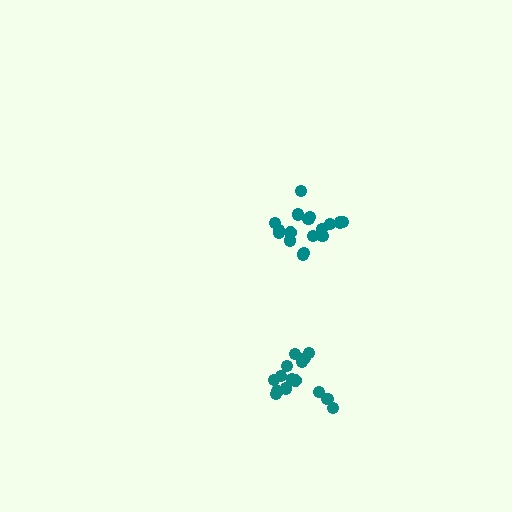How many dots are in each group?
Group 1: 16 dots, Group 2: 17 dots (33 total).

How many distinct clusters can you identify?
There are 2 distinct clusters.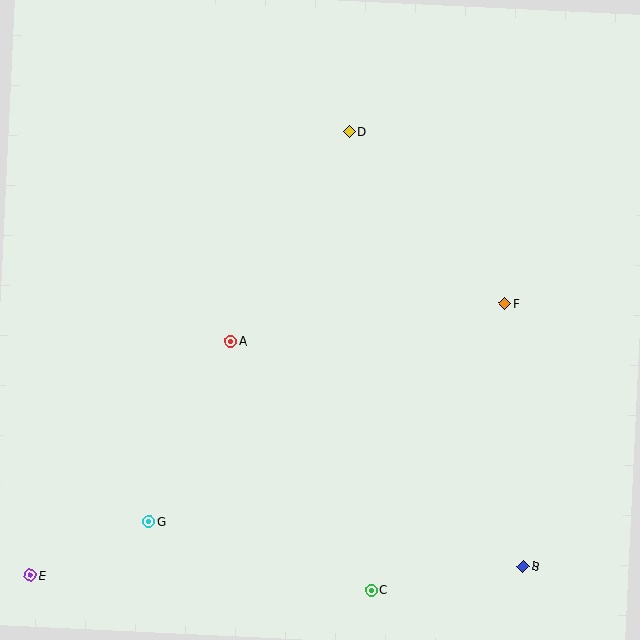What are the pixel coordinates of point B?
Point B is at (523, 566).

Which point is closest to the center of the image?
Point A at (231, 341) is closest to the center.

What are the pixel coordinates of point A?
Point A is at (231, 341).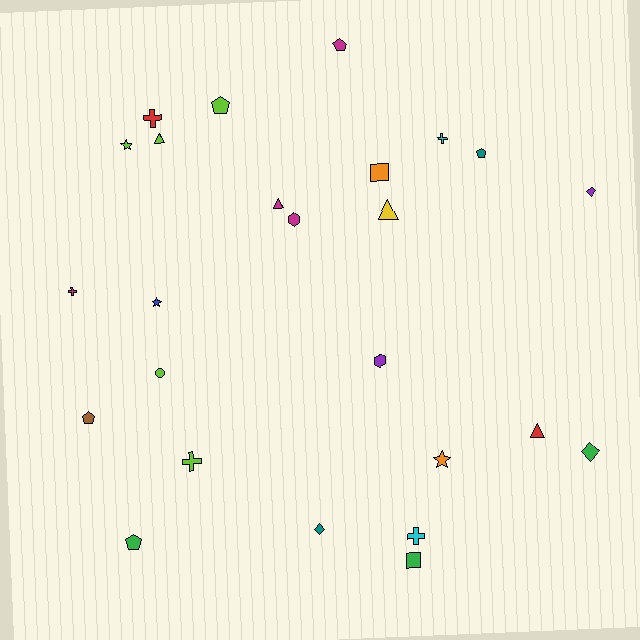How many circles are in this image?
There is 1 circle.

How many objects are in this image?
There are 25 objects.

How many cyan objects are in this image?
There are 2 cyan objects.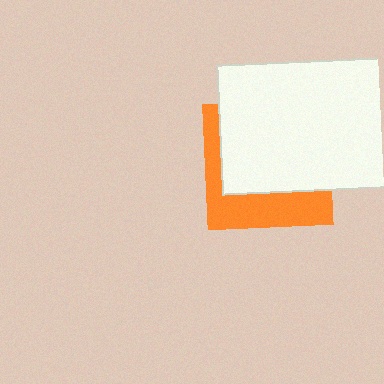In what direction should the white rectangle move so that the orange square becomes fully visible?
The white rectangle should move up. That is the shortest direction to clear the overlap and leave the orange square fully visible.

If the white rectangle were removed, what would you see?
You would see the complete orange square.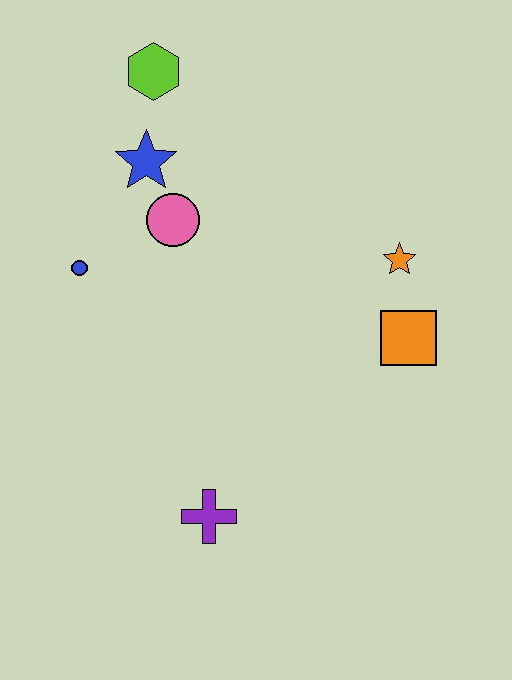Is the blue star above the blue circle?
Yes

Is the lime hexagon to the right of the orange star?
No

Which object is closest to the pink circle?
The blue star is closest to the pink circle.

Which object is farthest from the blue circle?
The orange square is farthest from the blue circle.